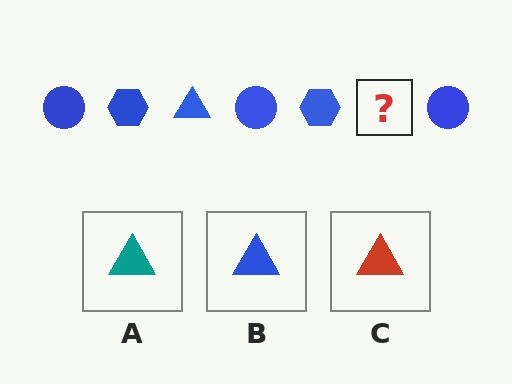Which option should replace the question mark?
Option B.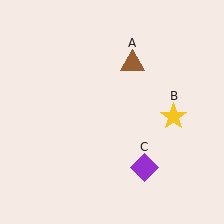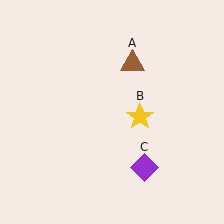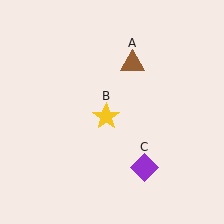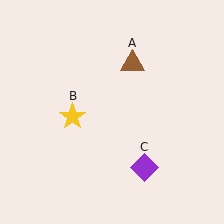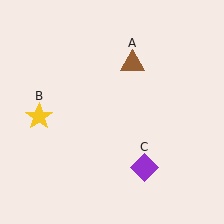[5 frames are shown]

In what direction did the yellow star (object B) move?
The yellow star (object B) moved left.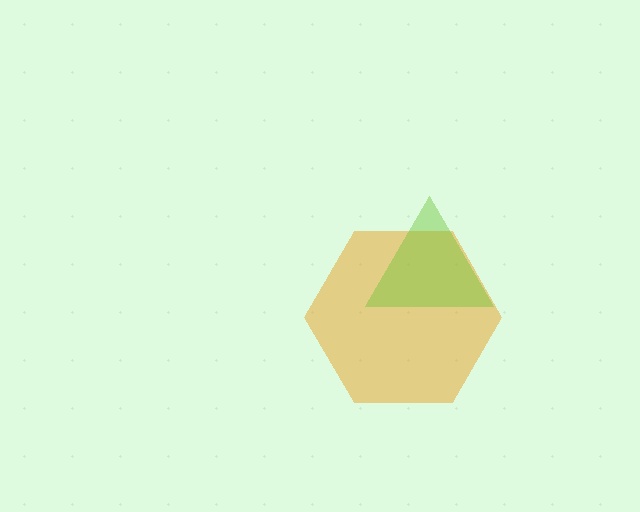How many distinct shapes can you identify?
There are 2 distinct shapes: an orange hexagon, a lime triangle.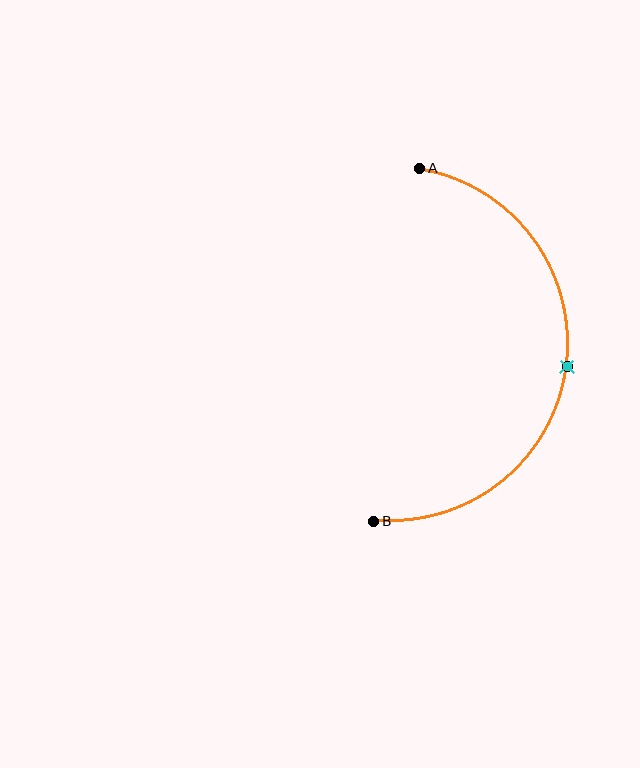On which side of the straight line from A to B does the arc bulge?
The arc bulges to the right of the straight line connecting A and B.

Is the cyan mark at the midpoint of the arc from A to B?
Yes. The cyan mark lies on the arc at equal arc-length from both A and B — it is the arc midpoint.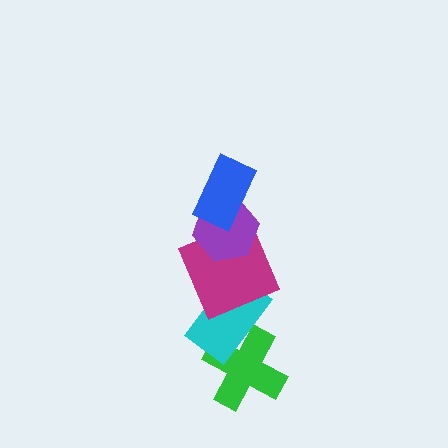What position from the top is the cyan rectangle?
The cyan rectangle is 4th from the top.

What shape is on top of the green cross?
The cyan rectangle is on top of the green cross.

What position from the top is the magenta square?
The magenta square is 3rd from the top.